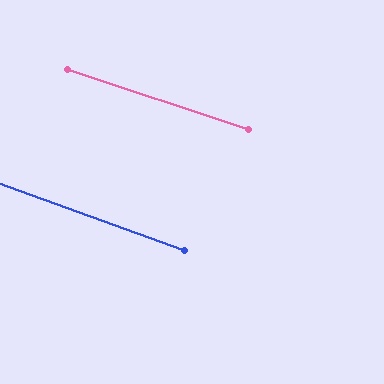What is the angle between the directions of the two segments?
Approximately 1 degree.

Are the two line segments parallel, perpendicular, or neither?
Parallel — their directions differ by only 1.3°.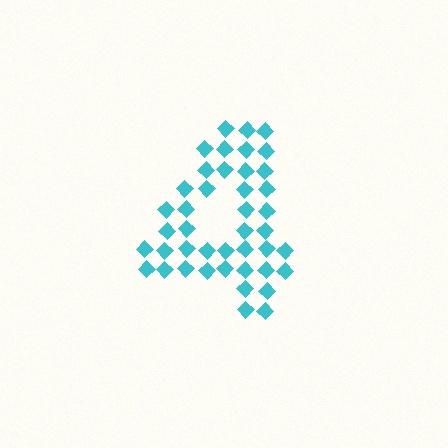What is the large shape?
The large shape is the digit 4.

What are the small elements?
The small elements are diamonds.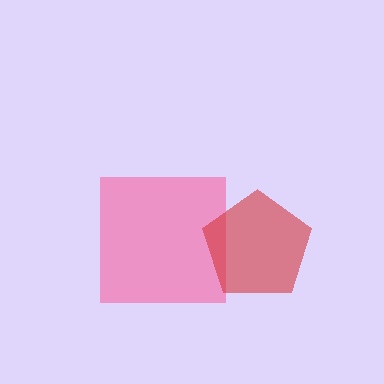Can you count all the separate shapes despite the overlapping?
Yes, there are 2 separate shapes.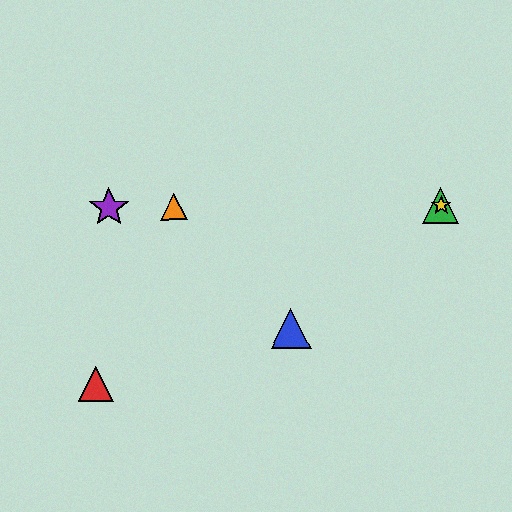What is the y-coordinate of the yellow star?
The yellow star is at y≈205.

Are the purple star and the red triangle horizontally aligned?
No, the purple star is at y≈207 and the red triangle is at y≈384.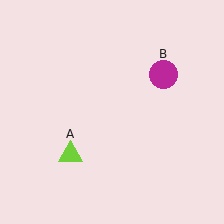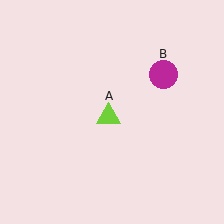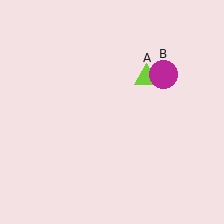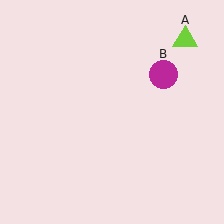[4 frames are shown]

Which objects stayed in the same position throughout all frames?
Magenta circle (object B) remained stationary.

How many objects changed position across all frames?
1 object changed position: lime triangle (object A).